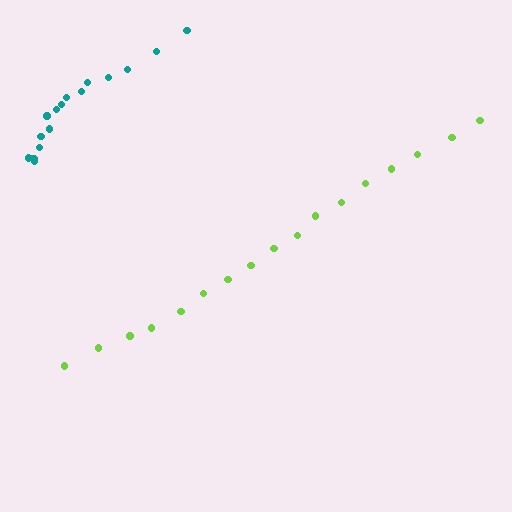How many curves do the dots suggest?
There are 2 distinct paths.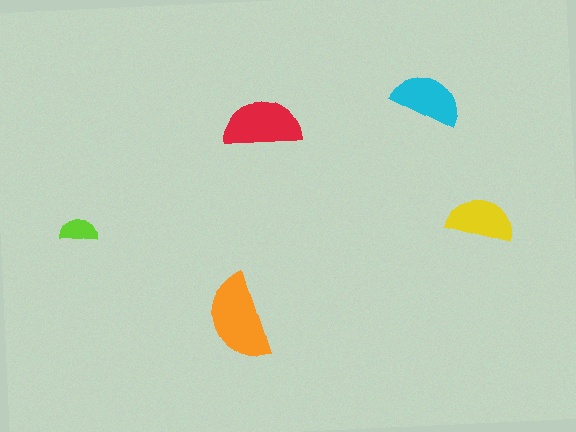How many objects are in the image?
There are 5 objects in the image.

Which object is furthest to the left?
The lime semicircle is leftmost.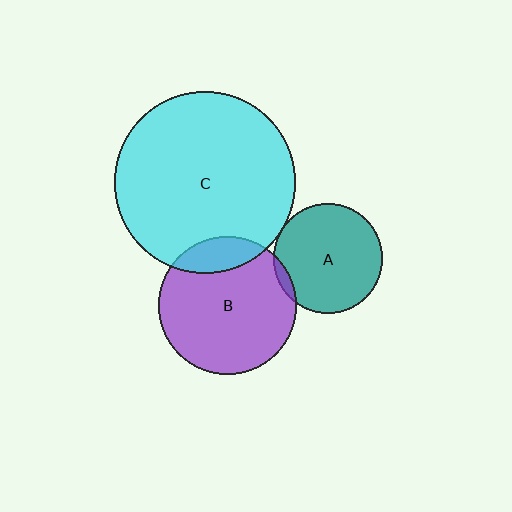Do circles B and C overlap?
Yes.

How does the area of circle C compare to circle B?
Approximately 1.7 times.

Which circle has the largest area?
Circle C (cyan).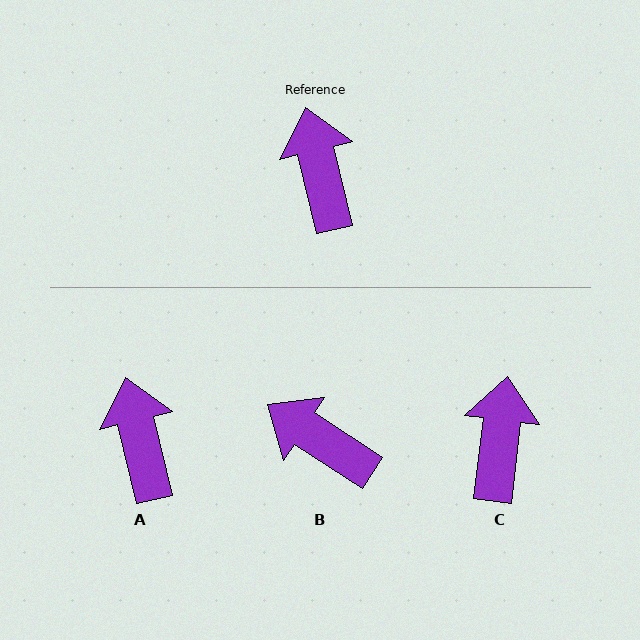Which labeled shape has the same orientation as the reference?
A.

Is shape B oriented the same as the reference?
No, it is off by about 44 degrees.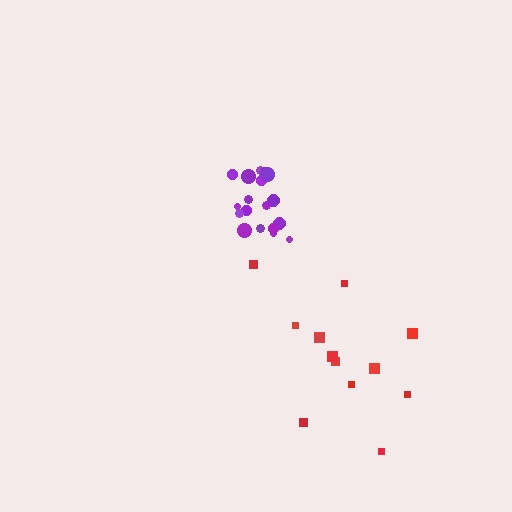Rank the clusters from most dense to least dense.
purple, red.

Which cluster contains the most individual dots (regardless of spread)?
Purple (18).